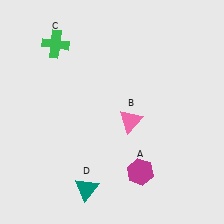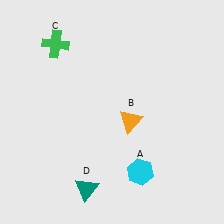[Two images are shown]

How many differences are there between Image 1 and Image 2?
There are 2 differences between the two images.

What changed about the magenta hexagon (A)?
In Image 1, A is magenta. In Image 2, it changed to cyan.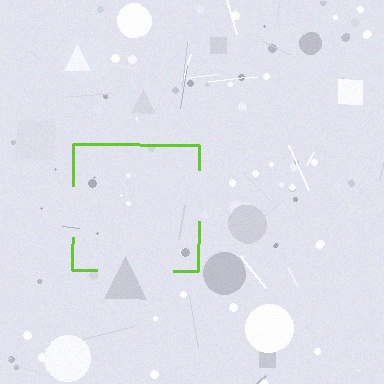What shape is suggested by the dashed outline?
The dashed outline suggests a square.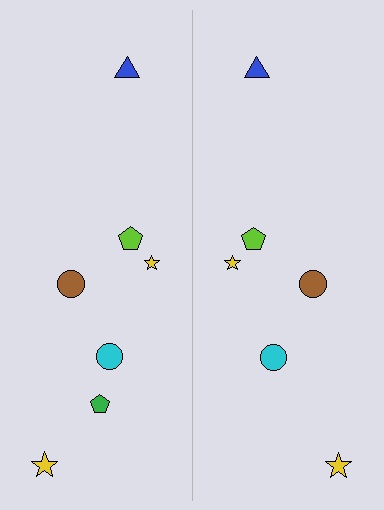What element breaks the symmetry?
A green pentagon is missing from the right side.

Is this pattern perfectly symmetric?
No, the pattern is not perfectly symmetric. A green pentagon is missing from the right side.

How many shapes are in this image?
There are 13 shapes in this image.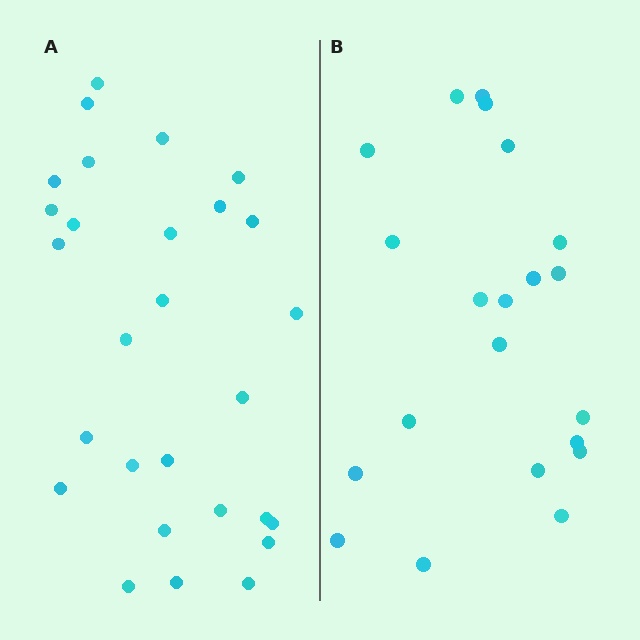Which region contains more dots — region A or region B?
Region A (the left region) has more dots.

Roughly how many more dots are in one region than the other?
Region A has roughly 8 or so more dots than region B.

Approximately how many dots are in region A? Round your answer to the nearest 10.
About 30 dots. (The exact count is 28, which rounds to 30.)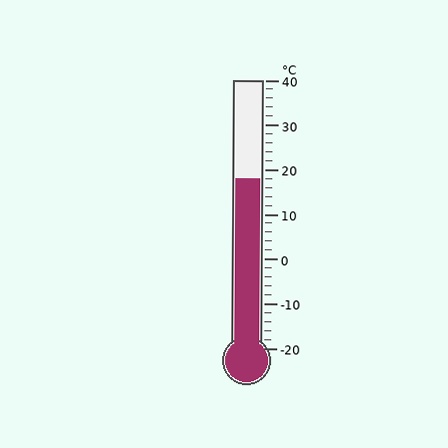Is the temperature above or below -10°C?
The temperature is above -10°C.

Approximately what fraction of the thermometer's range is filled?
The thermometer is filled to approximately 65% of its range.